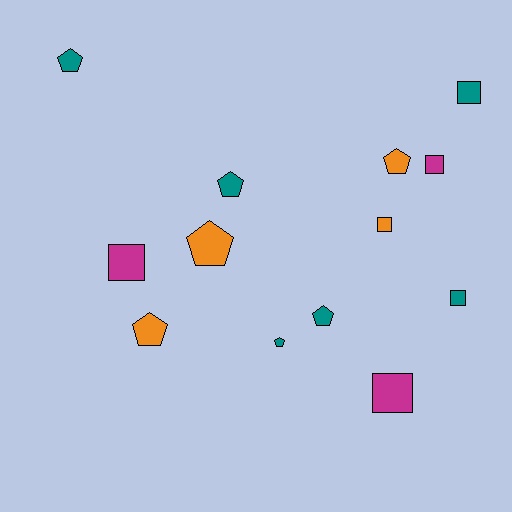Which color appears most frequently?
Teal, with 6 objects.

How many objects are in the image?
There are 13 objects.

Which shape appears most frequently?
Pentagon, with 7 objects.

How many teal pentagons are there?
There are 4 teal pentagons.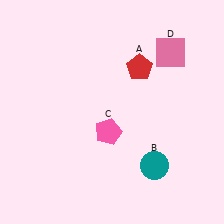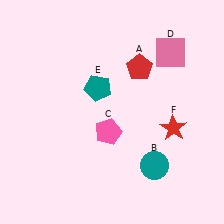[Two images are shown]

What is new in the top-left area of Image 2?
A teal pentagon (E) was added in the top-left area of Image 2.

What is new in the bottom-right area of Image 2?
A red star (F) was added in the bottom-right area of Image 2.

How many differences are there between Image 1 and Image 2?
There are 2 differences between the two images.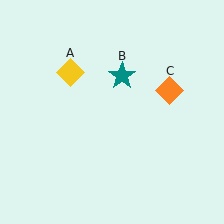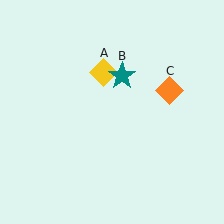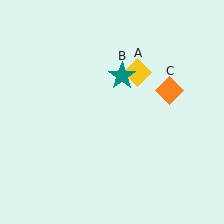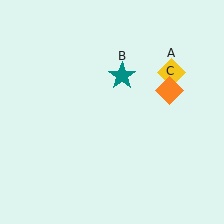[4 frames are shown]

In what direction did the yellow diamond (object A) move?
The yellow diamond (object A) moved right.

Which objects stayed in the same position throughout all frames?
Teal star (object B) and orange diamond (object C) remained stationary.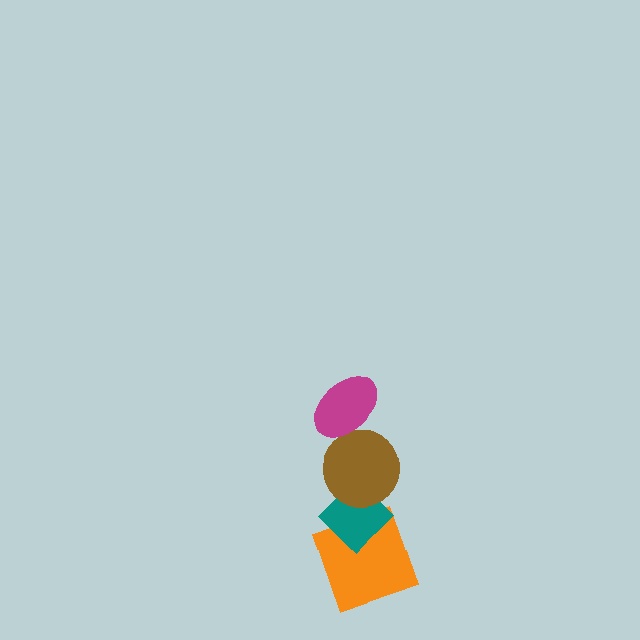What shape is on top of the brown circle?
The magenta ellipse is on top of the brown circle.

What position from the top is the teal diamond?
The teal diamond is 3rd from the top.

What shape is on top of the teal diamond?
The brown circle is on top of the teal diamond.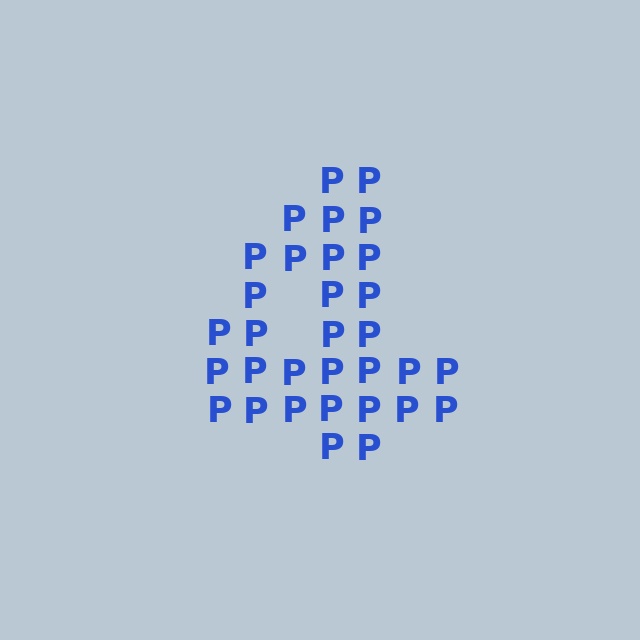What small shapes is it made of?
It is made of small letter P's.